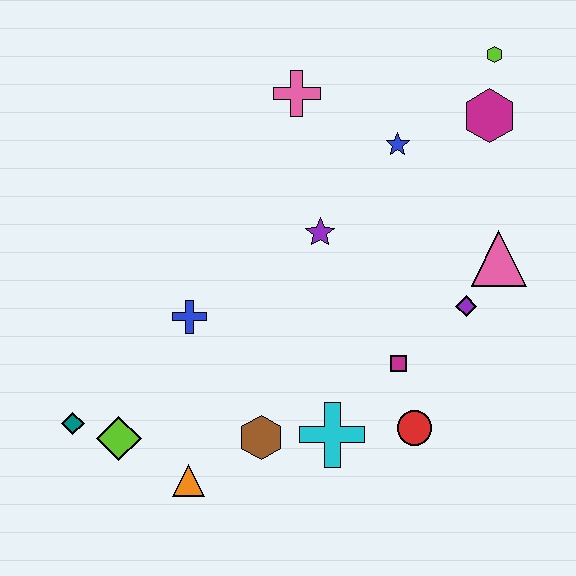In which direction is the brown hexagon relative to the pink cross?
The brown hexagon is below the pink cross.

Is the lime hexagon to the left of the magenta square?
No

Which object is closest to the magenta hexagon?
The lime hexagon is closest to the magenta hexagon.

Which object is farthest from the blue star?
The teal diamond is farthest from the blue star.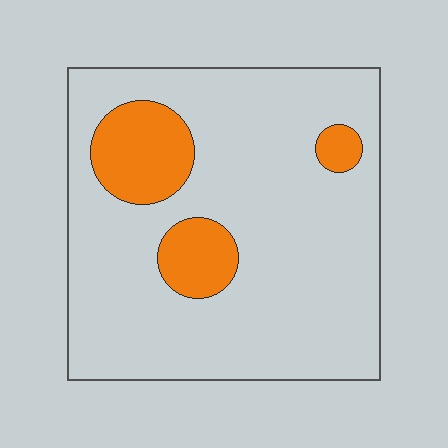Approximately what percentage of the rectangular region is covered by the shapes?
Approximately 15%.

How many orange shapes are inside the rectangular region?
3.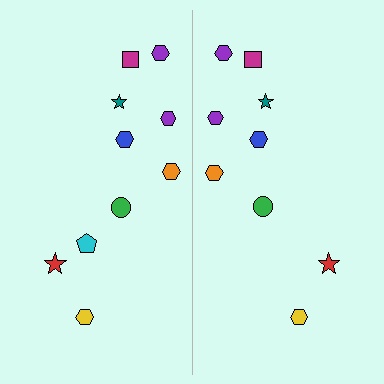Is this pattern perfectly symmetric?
No, the pattern is not perfectly symmetric. A cyan pentagon is missing from the right side.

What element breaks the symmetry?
A cyan pentagon is missing from the right side.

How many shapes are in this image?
There are 19 shapes in this image.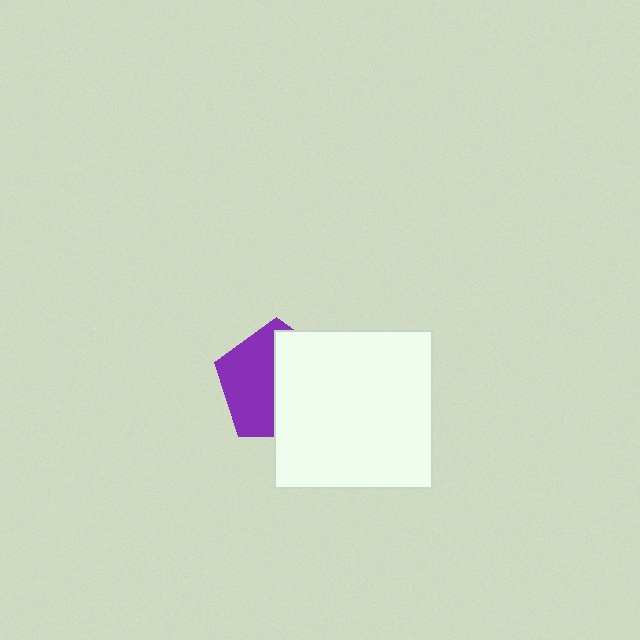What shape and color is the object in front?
The object in front is a white square.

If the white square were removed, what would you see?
You would see the complete purple pentagon.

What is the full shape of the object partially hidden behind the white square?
The partially hidden object is a purple pentagon.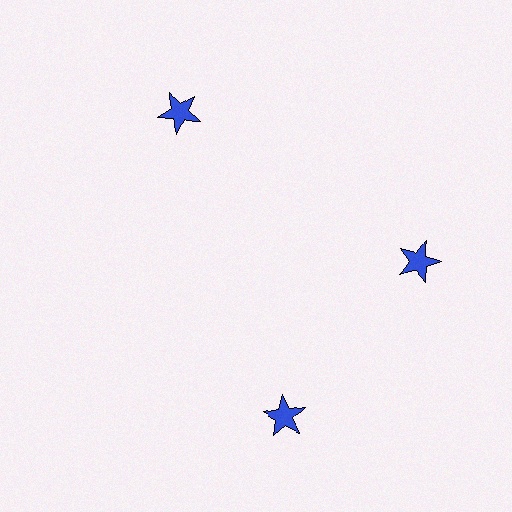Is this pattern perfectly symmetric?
No. The 3 blue stars are arranged in a ring, but one element near the 7 o'clock position is rotated out of alignment along the ring, breaking the 3-fold rotational symmetry.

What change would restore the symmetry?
The symmetry would be restored by rotating it back into even spacing with its neighbors so that all 3 stars sit at equal angles and equal distance from the center.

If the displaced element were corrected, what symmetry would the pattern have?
It would have 3-fold rotational symmetry — the pattern would map onto itself every 120 degrees.